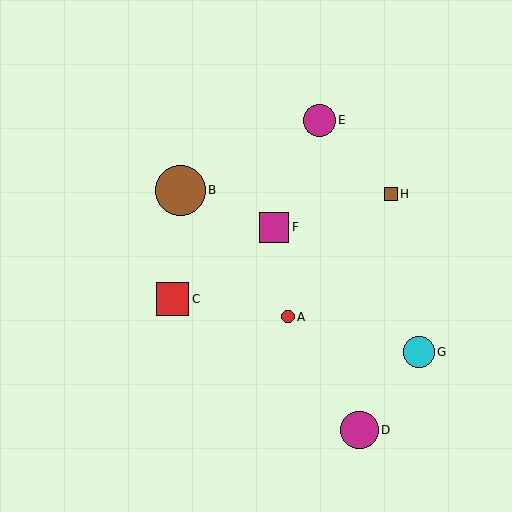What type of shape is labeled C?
Shape C is a red square.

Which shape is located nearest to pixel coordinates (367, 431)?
The magenta circle (labeled D) at (359, 430) is nearest to that location.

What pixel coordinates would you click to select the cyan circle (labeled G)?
Click at (419, 352) to select the cyan circle G.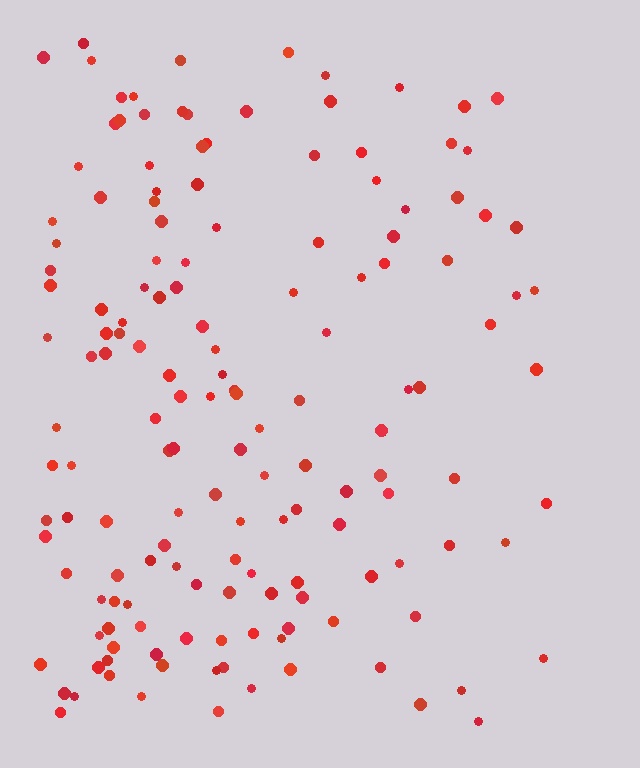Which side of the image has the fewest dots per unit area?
The right.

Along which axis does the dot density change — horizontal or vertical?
Horizontal.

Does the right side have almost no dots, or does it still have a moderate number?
Still a moderate number, just noticeably fewer than the left.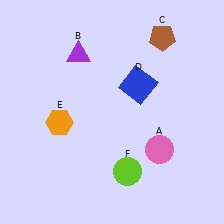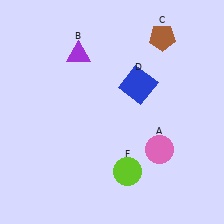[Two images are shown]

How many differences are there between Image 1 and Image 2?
There is 1 difference between the two images.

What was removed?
The orange hexagon (E) was removed in Image 2.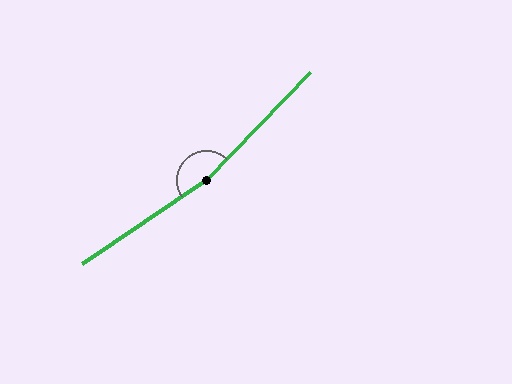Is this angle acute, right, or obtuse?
It is obtuse.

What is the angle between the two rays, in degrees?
Approximately 168 degrees.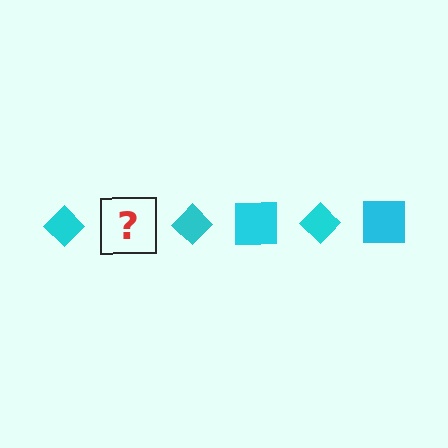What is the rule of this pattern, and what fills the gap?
The rule is that the pattern cycles through diamond, square shapes in cyan. The gap should be filled with a cyan square.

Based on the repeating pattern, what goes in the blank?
The blank should be a cyan square.